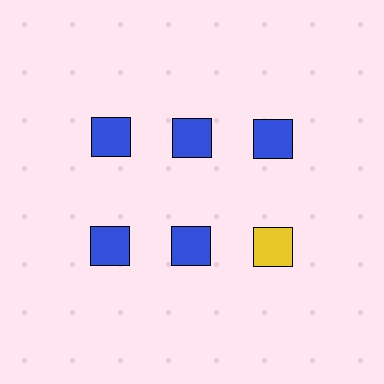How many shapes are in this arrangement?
There are 6 shapes arranged in a grid pattern.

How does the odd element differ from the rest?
It has a different color: yellow instead of blue.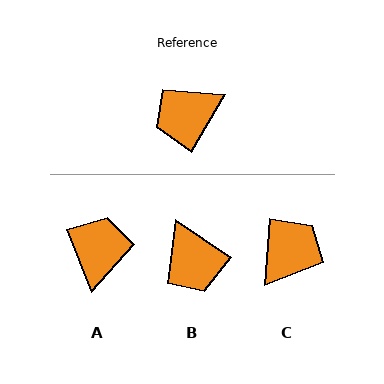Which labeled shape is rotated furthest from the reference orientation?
C, about 154 degrees away.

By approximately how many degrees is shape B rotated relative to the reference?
Approximately 87 degrees counter-clockwise.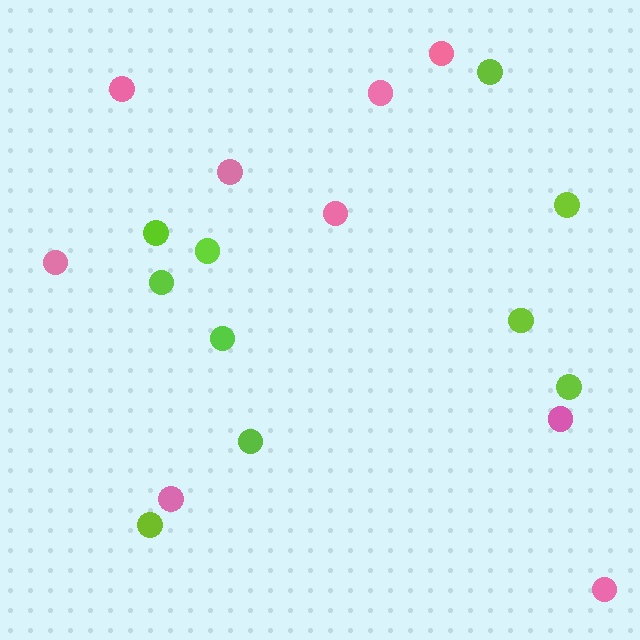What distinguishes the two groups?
There are 2 groups: one group of pink circles (9) and one group of lime circles (10).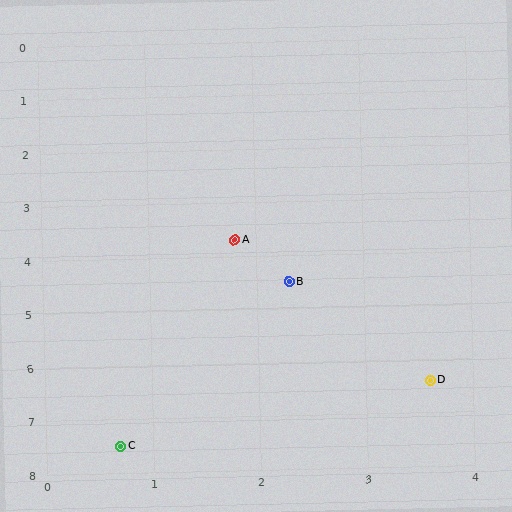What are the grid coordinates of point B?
Point B is at approximately (2.3, 4.5).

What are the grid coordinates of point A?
Point A is at approximately (1.8, 3.7).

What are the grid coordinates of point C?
Point C is at approximately (0.7, 7.5).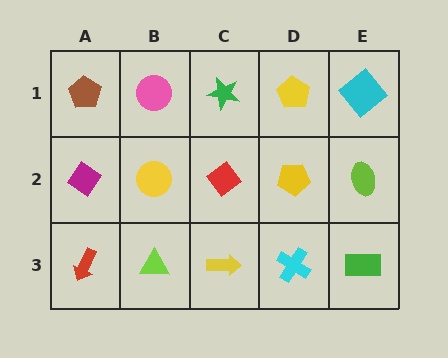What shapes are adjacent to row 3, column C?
A red diamond (row 2, column C), a lime triangle (row 3, column B), a cyan cross (row 3, column D).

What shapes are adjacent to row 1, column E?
A lime ellipse (row 2, column E), a yellow pentagon (row 1, column D).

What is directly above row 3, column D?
A yellow pentagon.